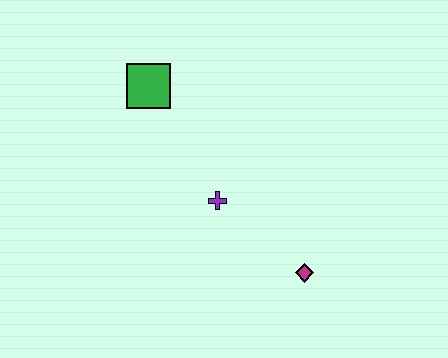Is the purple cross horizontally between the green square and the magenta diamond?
Yes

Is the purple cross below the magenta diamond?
No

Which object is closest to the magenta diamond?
The purple cross is closest to the magenta diamond.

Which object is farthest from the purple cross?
The green square is farthest from the purple cross.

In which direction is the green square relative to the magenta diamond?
The green square is above the magenta diamond.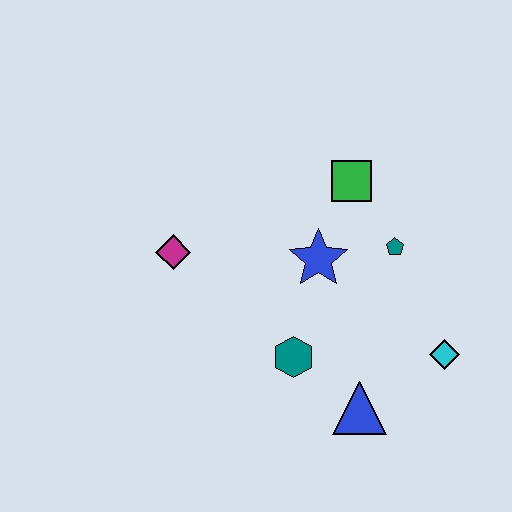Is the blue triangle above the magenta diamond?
No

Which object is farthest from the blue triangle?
The magenta diamond is farthest from the blue triangle.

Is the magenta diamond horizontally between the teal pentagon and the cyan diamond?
No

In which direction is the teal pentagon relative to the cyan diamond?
The teal pentagon is above the cyan diamond.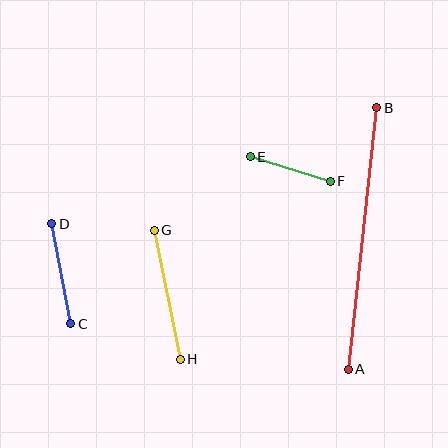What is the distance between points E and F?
The distance is approximately 84 pixels.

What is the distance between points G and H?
The distance is approximately 132 pixels.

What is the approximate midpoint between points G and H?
The midpoint is at approximately (167, 295) pixels.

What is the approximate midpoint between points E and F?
The midpoint is at approximately (290, 169) pixels.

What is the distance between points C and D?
The distance is approximately 102 pixels.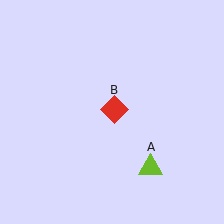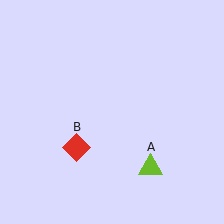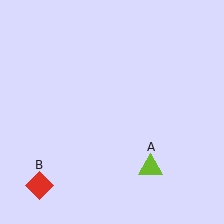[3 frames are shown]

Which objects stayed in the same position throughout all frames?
Lime triangle (object A) remained stationary.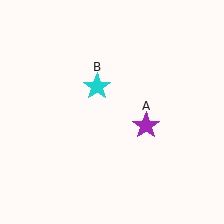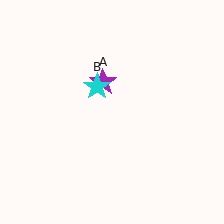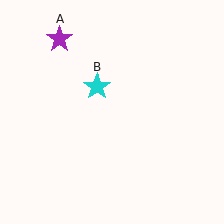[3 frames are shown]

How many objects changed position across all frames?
1 object changed position: purple star (object A).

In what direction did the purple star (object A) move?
The purple star (object A) moved up and to the left.